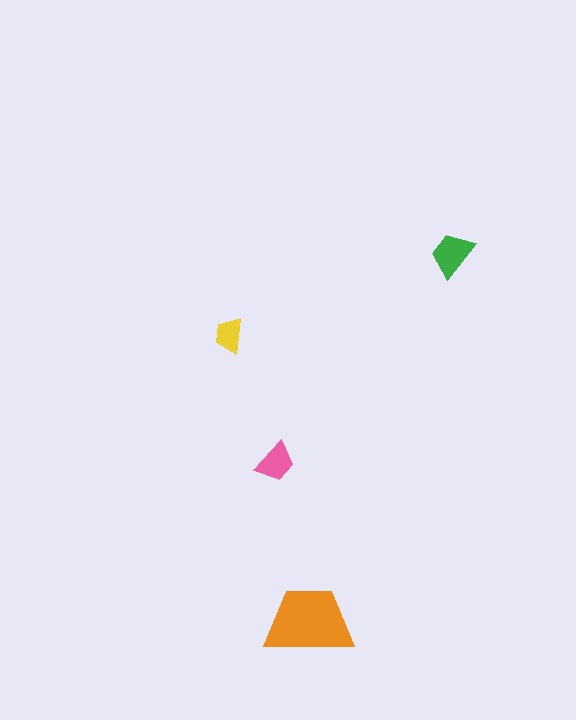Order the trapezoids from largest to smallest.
the orange one, the green one, the pink one, the yellow one.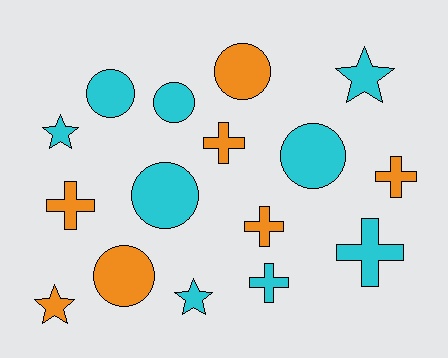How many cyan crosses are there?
There are 2 cyan crosses.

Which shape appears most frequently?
Cross, with 6 objects.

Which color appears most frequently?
Cyan, with 9 objects.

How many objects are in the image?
There are 16 objects.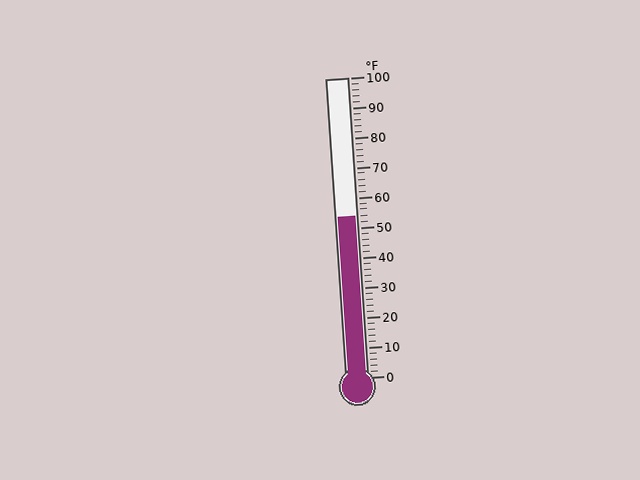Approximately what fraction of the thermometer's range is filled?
The thermometer is filled to approximately 55% of its range.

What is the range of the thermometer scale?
The thermometer scale ranges from 0°F to 100°F.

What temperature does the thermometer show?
The thermometer shows approximately 54°F.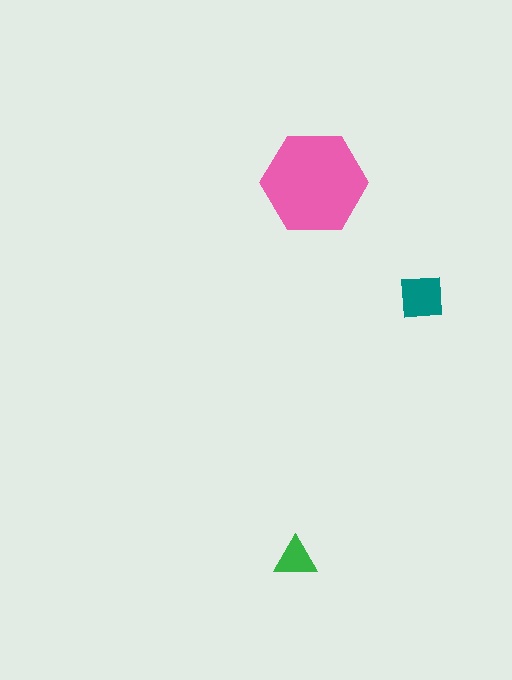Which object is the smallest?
The green triangle.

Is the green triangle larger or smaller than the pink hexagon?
Smaller.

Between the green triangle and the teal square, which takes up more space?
The teal square.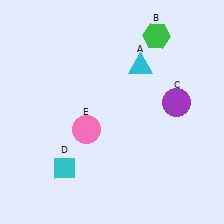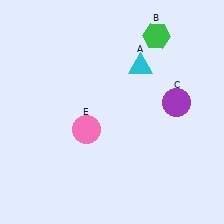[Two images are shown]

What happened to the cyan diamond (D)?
The cyan diamond (D) was removed in Image 2. It was in the bottom-left area of Image 1.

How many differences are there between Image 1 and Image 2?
There is 1 difference between the two images.